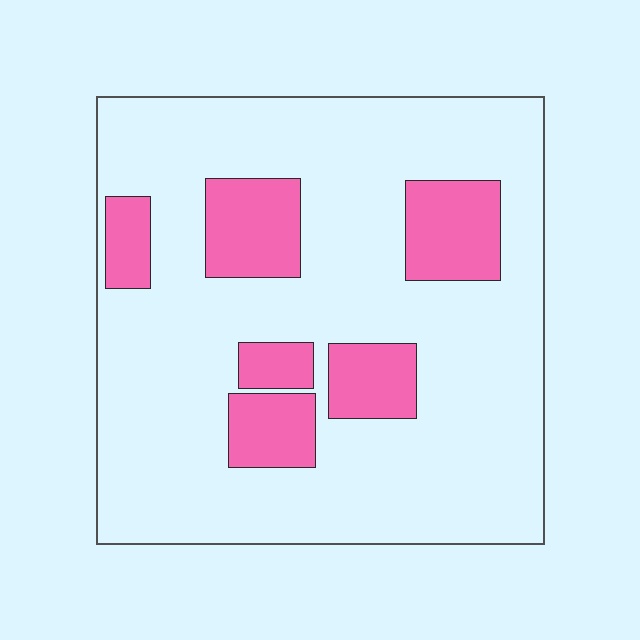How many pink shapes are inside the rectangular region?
6.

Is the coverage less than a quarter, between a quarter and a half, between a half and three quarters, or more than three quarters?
Less than a quarter.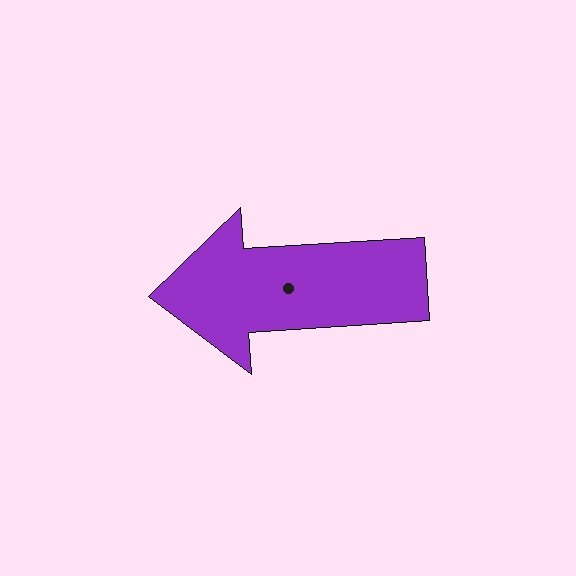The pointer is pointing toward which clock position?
Roughly 9 o'clock.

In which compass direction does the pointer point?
West.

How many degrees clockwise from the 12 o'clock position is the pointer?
Approximately 266 degrees.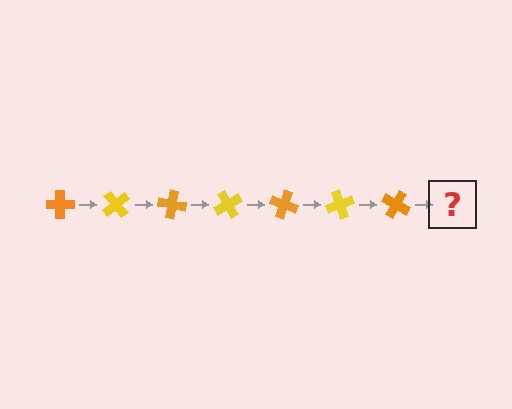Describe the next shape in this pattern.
It should be a yellow cross, rotated 350 degrees from the start.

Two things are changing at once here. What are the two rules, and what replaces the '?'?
The two rules are that it rotates 50 degrees each step and the color cycles through orange and yellow. The '?' should be a yellow cross, rotated 350 degrees from the start.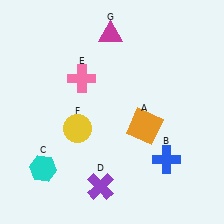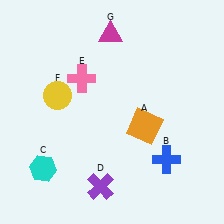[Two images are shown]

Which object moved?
The yellow circle (F) moved up.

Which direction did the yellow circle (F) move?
The yellow circle (F) moved up.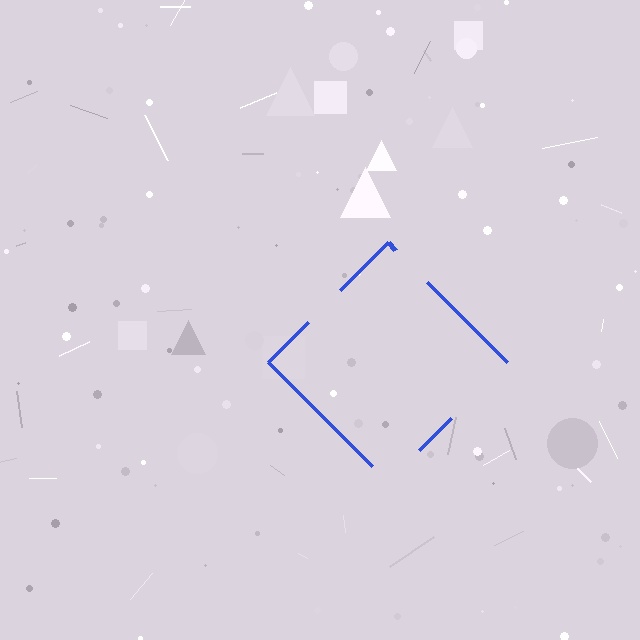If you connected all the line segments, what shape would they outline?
They would outline a diamond.